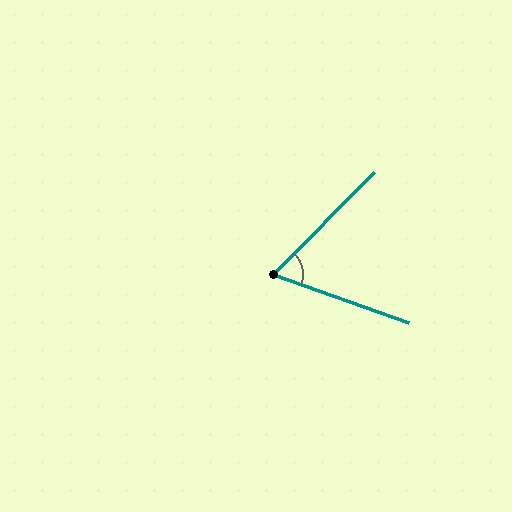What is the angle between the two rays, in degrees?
Approximately 65 degrees.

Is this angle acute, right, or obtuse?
It is acute.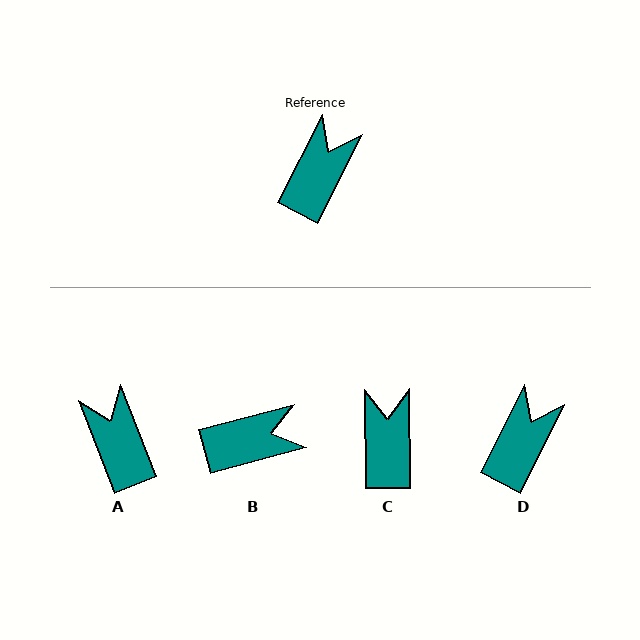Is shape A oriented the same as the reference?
No, it is off by about 48 degrees.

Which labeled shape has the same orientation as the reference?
D.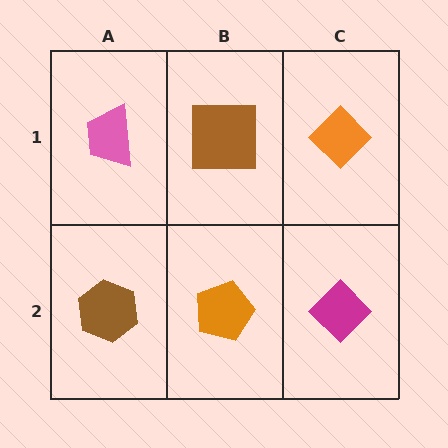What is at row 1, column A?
A pink trapezoid.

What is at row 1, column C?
An orange diamond.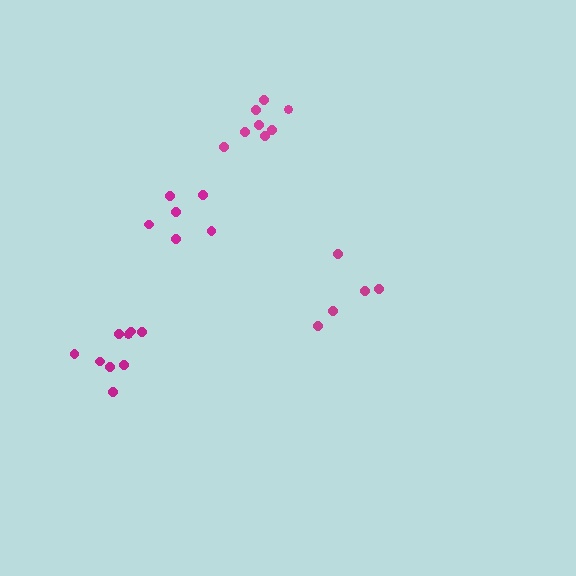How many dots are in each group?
Group 1: 6 dots, Group 2: 5 dots, Group 3: 8 dots, Group 4: 9 dots (28 total).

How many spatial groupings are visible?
There are 4 spatial groupings.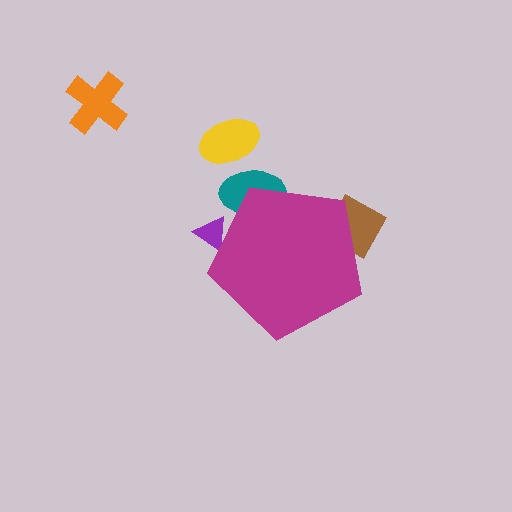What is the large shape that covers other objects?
A magenta pentagon.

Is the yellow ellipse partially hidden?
No, the yellow ellipse is fully visible.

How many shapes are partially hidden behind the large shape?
3 shapes are partially hidden.